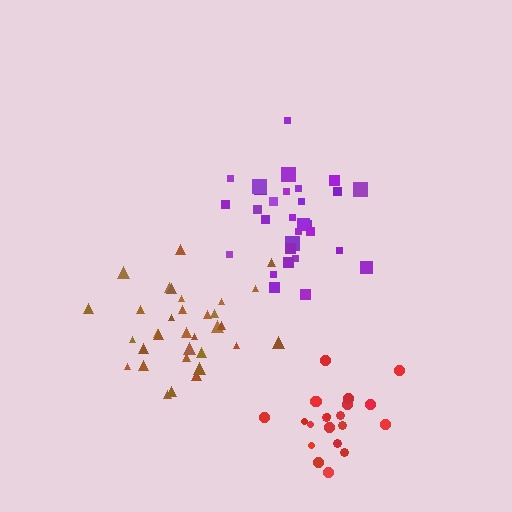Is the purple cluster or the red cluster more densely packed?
Red.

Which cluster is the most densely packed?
Brown.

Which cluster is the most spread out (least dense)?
Purple.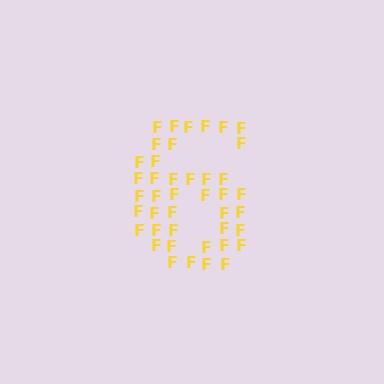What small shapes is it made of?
It is made of small letter F's.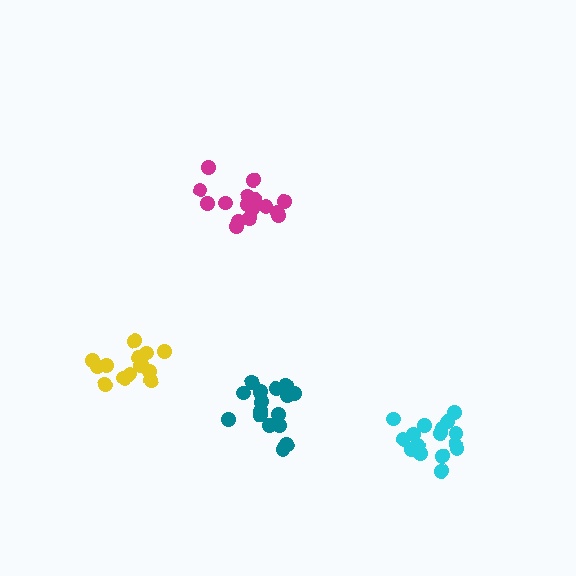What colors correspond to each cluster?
The clusters are colored: cyan, magenta, yellow, teal.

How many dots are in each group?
Group 1: 16 dots, Group 2: 16 dots, Group 3: 15 dots, Group 4: 16 dots (63 total).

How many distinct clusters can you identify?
There are 4 distinct clusters.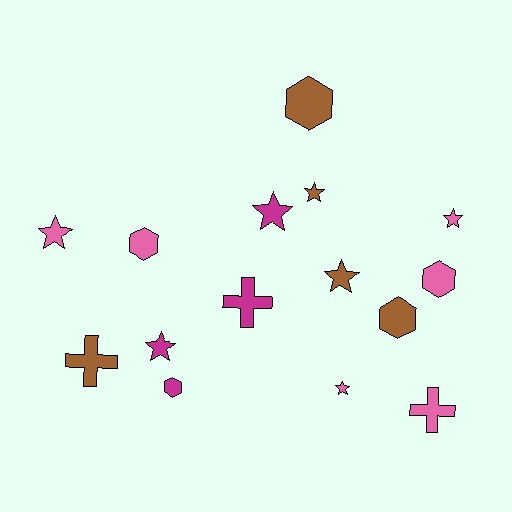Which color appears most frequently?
Pink, with 6 objects.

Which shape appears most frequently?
Star, with 7 objects.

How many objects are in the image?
There are 15 objects.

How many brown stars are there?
There are 2 brown stars.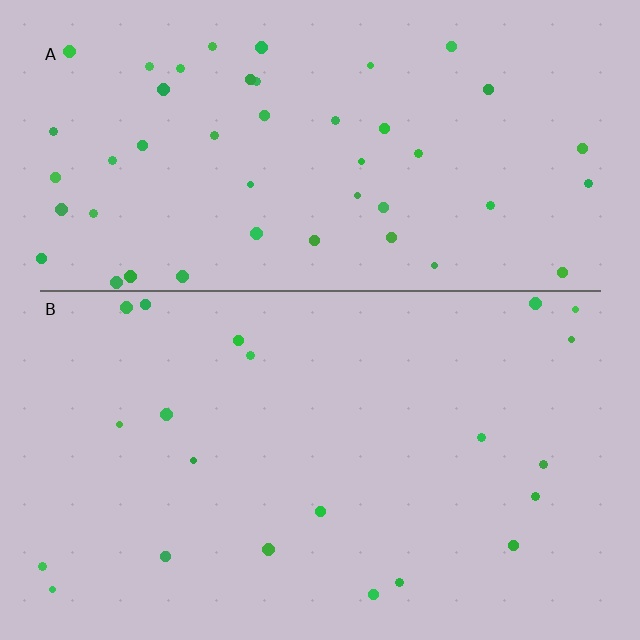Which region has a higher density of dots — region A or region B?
A (the top).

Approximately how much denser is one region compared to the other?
Approximately 2.2× — region A over region B.